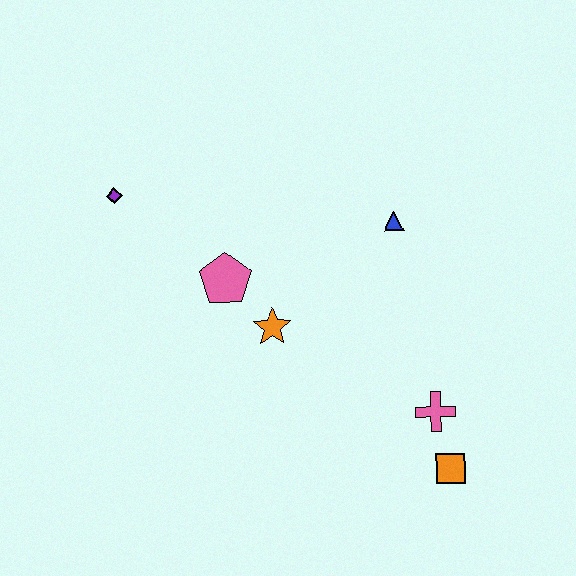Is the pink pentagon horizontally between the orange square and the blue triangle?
No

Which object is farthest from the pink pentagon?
The orange square is farthest from the pink pentagon.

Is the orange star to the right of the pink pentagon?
Yes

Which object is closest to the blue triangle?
The orange star is closest to the blue triangle.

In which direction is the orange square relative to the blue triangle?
The orange square is below the blue triangle.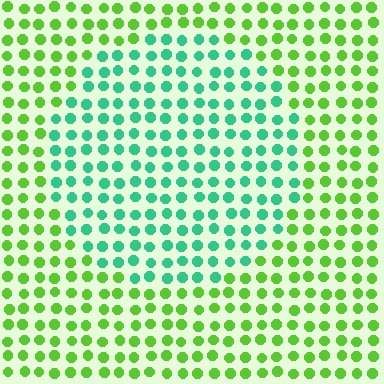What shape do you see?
I see a circle.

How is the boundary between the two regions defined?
The boundary is defined purely by a slight shift in hue (about 50 degrees). Spacing, size, and orientation are identical on both sides.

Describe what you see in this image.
The image is filled with small lime elements in a uniform arrangement. A circle-shaped region is visible where the elements are tinted to a slightly different hue, forming a subtle color boundary.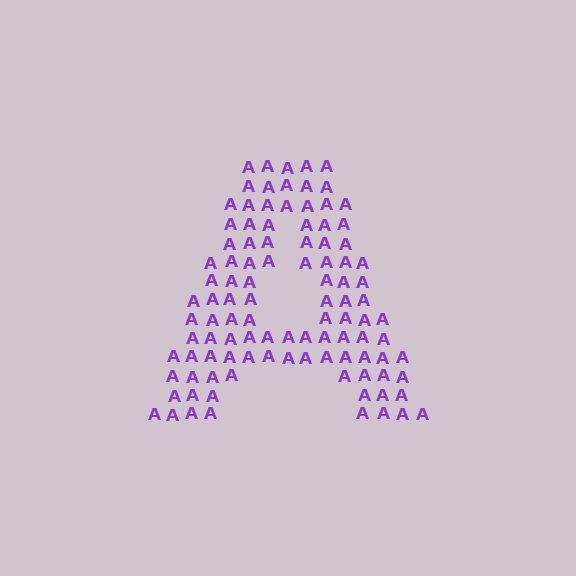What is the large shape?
The large shape is the letter A.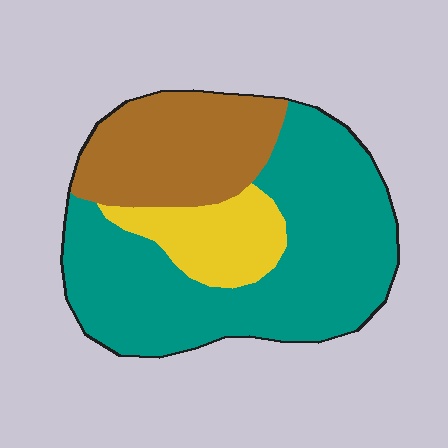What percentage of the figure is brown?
Brown takes up between a quarter and a half of the figure.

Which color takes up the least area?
Yellow, at roughly 15%.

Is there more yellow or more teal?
Teal.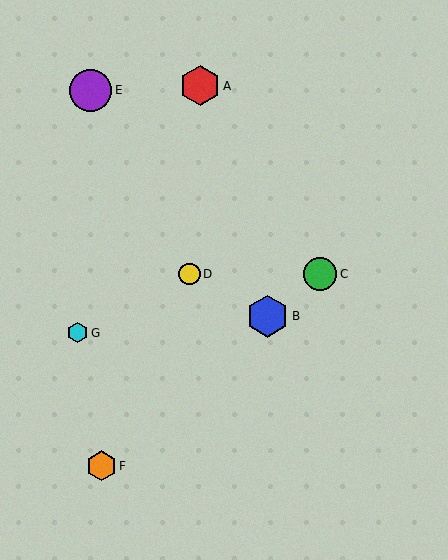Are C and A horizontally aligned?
No, C is at y≈274 and A is at y≈86.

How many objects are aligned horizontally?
2 objects (C, D) are aligned horizontally.